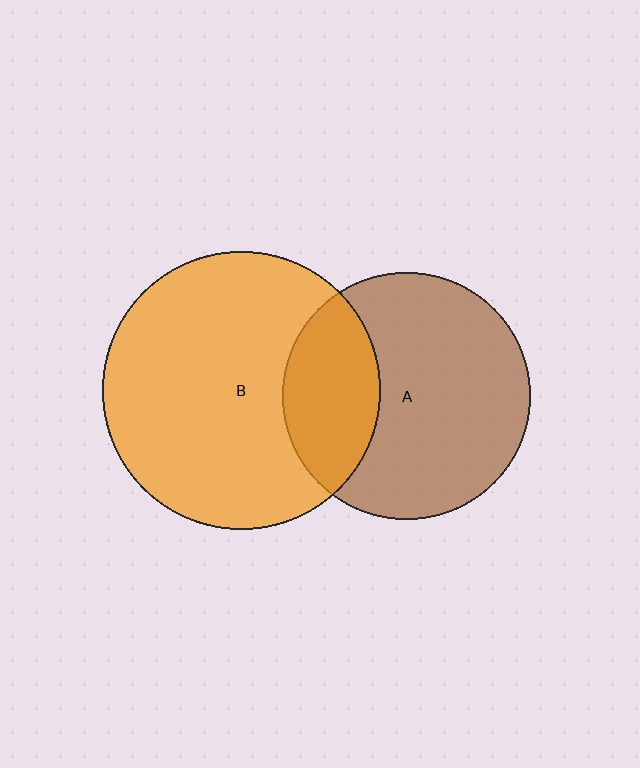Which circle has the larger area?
Circle B (orange).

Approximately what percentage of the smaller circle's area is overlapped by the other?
Approximately 30%.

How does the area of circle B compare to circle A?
Approximately 1.3 times.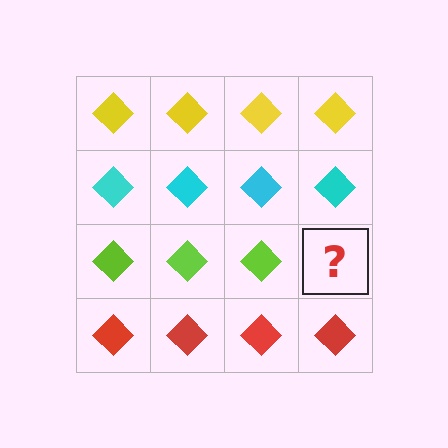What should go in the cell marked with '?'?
The missing cell should contain a lime diamond.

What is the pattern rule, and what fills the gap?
The rule is that each row has a consistent color. The gap should be filled with a lime diamond.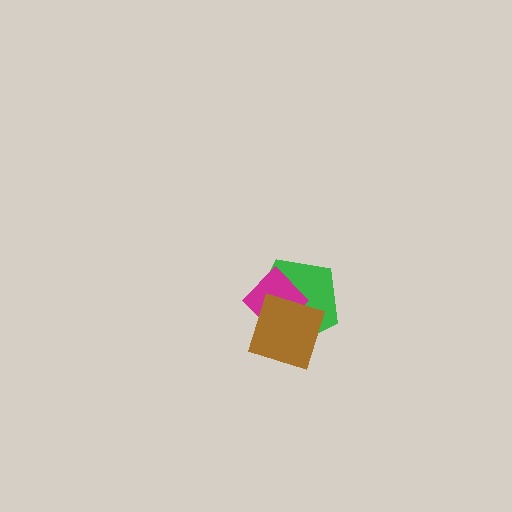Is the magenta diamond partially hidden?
Yes, it is partially covered by another shape.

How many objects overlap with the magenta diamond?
2 objects overlap with the magenta diamond.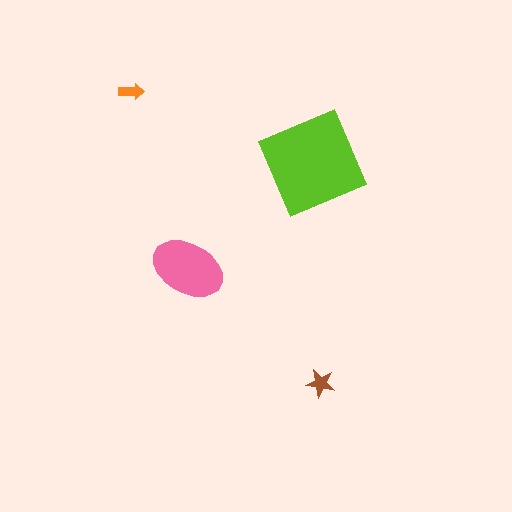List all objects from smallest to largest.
The orange arrow, the brown star, the pink ellipse, the lime diamond.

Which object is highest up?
The orange arrow is topmost.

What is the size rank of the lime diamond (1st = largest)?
1st.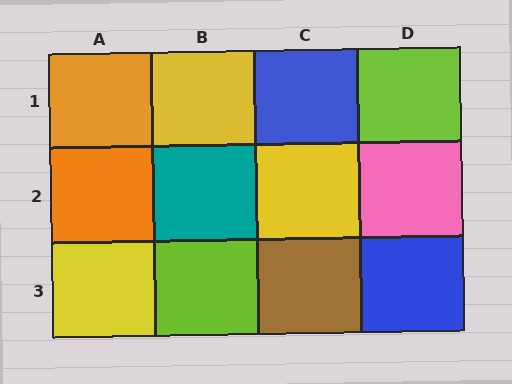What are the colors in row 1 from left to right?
Orange, yellow, blue, lime.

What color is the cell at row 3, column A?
Yellow.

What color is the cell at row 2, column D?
Pink.